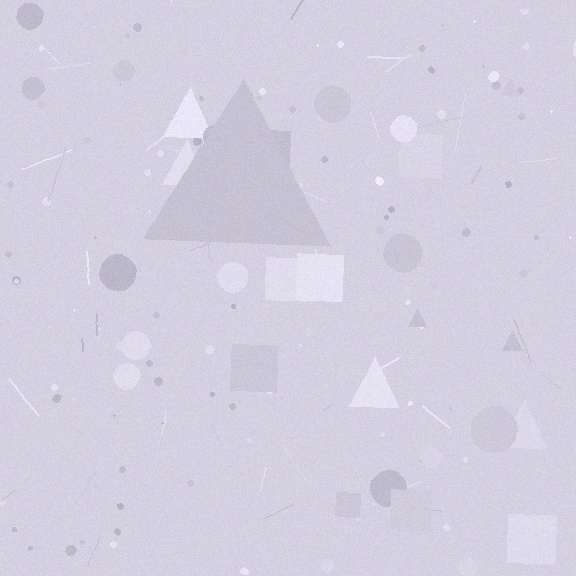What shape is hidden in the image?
A triangle is hidden in the image.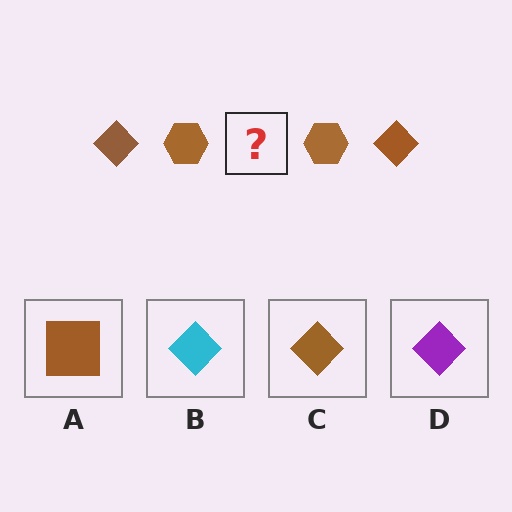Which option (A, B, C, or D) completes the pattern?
C.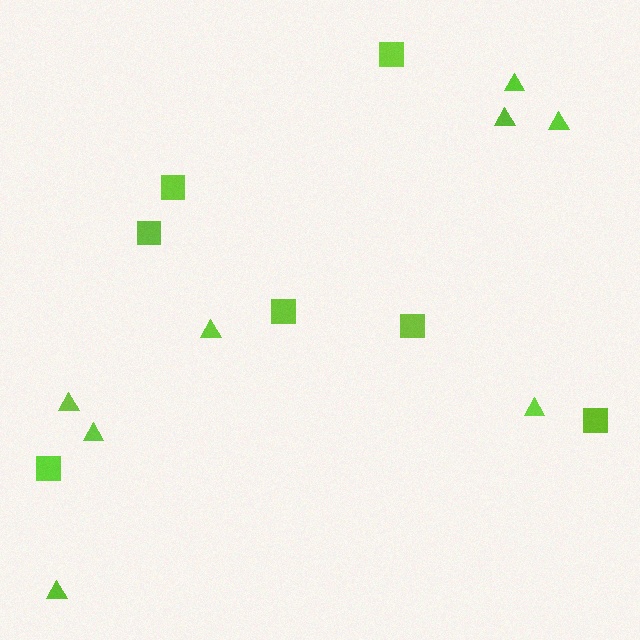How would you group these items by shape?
There are 2 groups: one group of triangles (8) and one group of squares (7).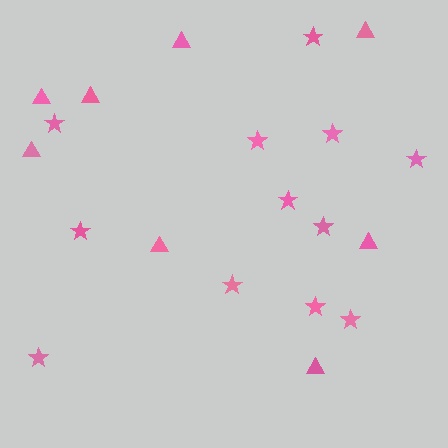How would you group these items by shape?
There are 2 groups: one group of stars (12) and one group of triangles (8).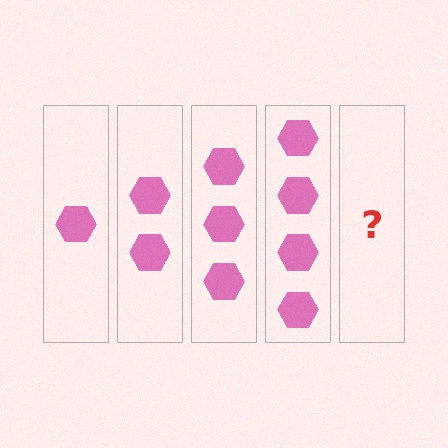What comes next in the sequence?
The next element should be 5 hexagons.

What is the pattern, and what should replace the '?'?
The pattern is that each step adds one more hexagon. The '?' should be 5 hexagons.